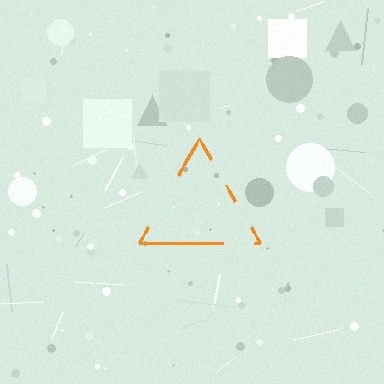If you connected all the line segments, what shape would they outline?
They would outline a triangle.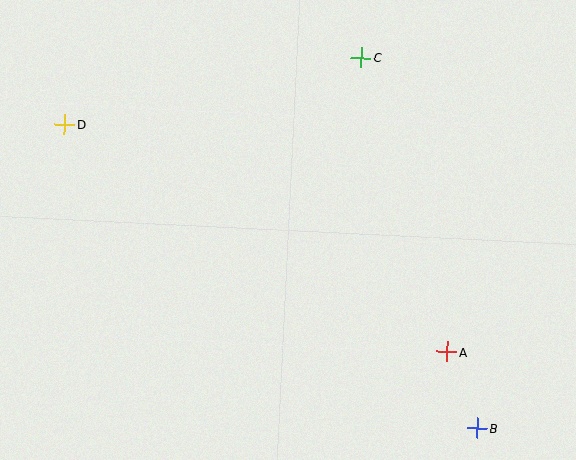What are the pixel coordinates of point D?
Point D is at (65, 124).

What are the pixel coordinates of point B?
Point B is at (477, 428).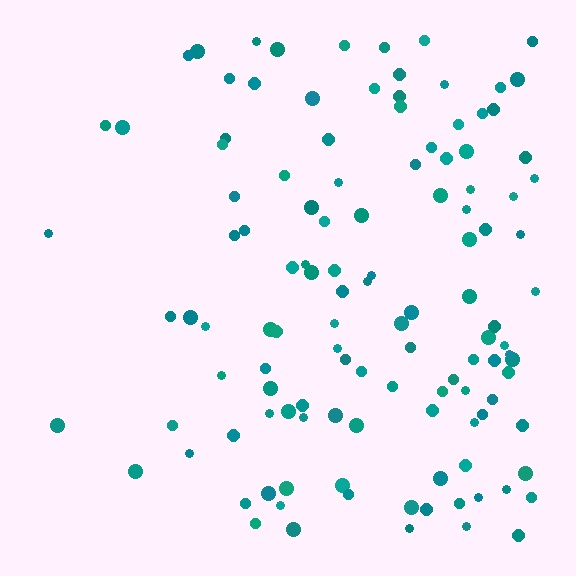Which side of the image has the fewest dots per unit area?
The left.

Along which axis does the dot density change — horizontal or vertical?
Horizontal.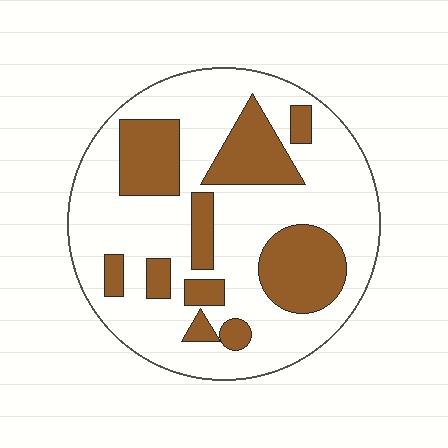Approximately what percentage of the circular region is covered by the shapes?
Approximately 30%.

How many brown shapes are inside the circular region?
10.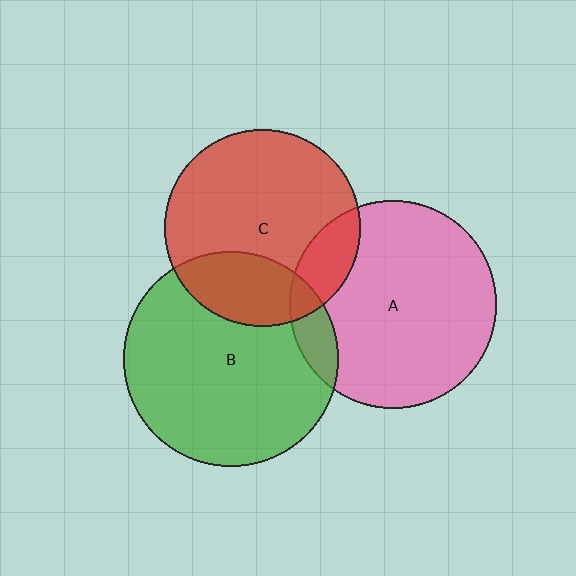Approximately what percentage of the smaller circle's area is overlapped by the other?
Approximately 15%.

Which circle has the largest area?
Circle B (green).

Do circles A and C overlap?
Yes.